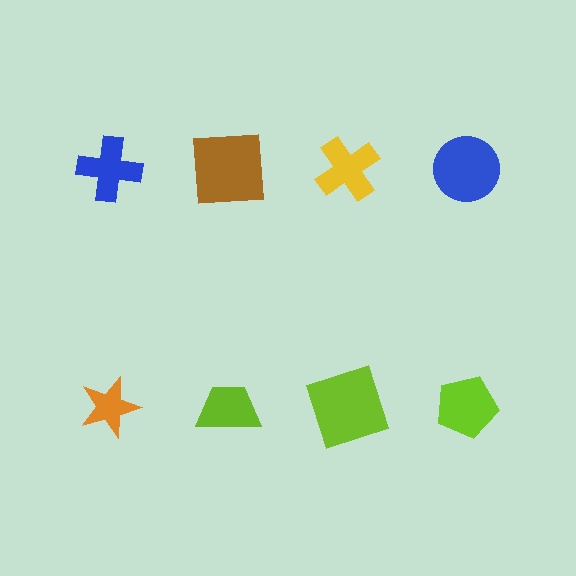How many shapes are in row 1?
4 shapes.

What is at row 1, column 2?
A brown square.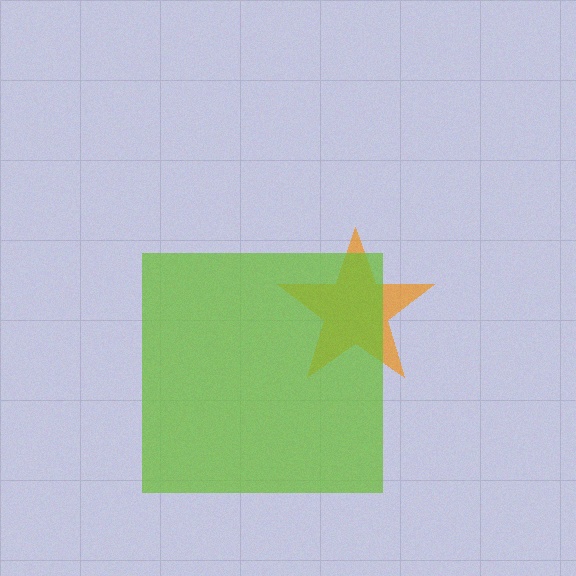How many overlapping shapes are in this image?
There are 2 overlapping shapes in the image.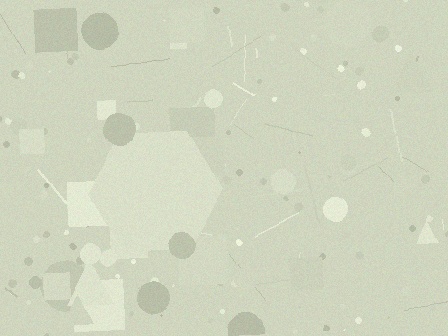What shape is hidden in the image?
A hexagon is hidden in the image.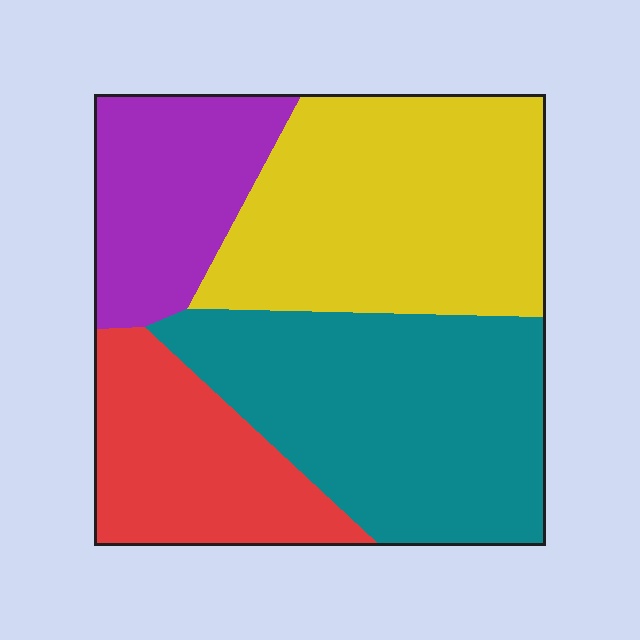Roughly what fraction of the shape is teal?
Teal covers about 35% of the shape.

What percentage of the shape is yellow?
Yellow takes up between a sixth and a third of the shape.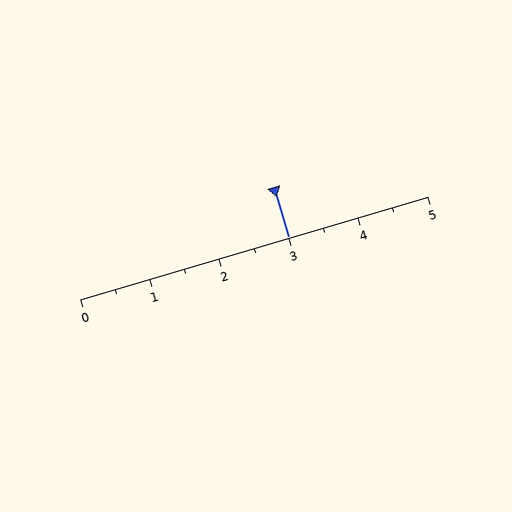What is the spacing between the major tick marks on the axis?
The major ticks are spaced 1 apart.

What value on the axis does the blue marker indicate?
The marker indicates approximately 3.